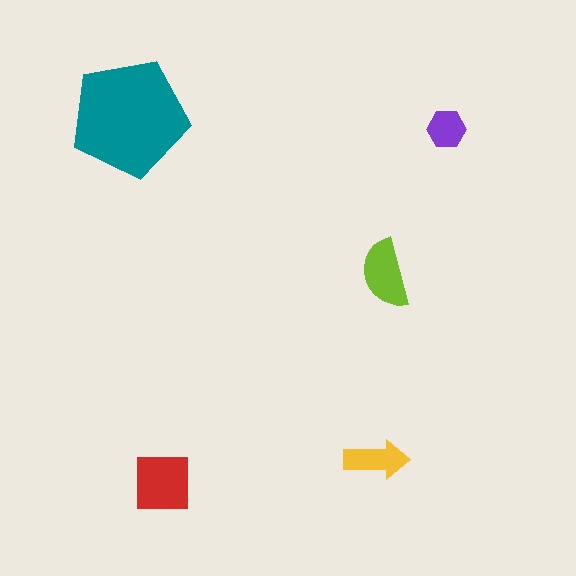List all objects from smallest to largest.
The purple hexagon, the yellow arrow, the lime semicircle, the red square, the teal pentagon.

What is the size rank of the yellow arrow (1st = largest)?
4th.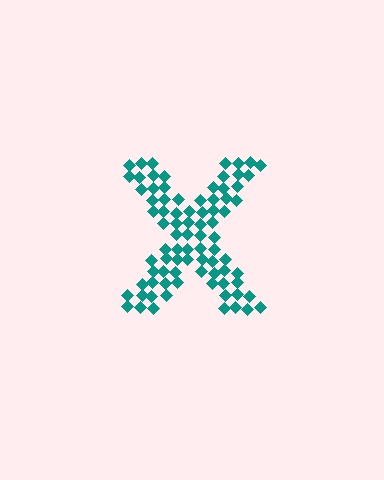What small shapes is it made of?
It is made of small diamonds.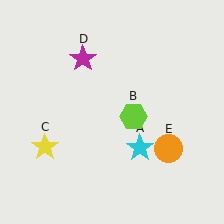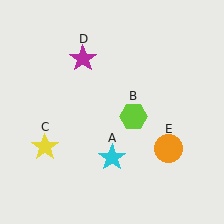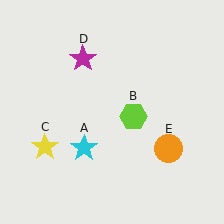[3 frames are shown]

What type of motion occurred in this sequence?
The cyan star (object A) rotated clockwise around the center of the scene.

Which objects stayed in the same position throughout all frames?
Lime hexagon (object B) and yellow star (object C) and magenta star (object D) and orange circle (object E) remained stationary.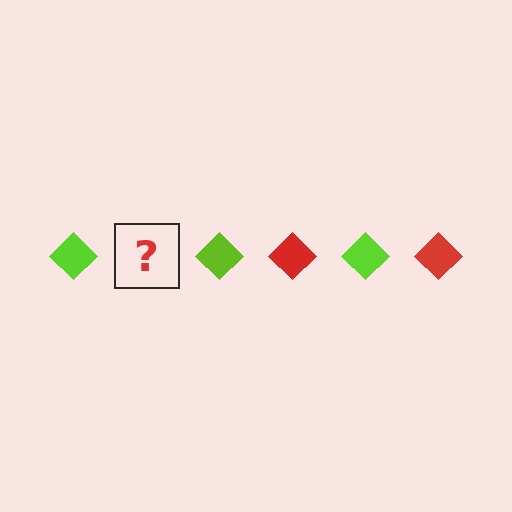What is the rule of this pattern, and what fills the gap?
The rule is that the pattern cycles through lime, red diamonds. The gap should be filled with a red diamond.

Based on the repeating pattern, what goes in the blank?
The blank should be a red diamond.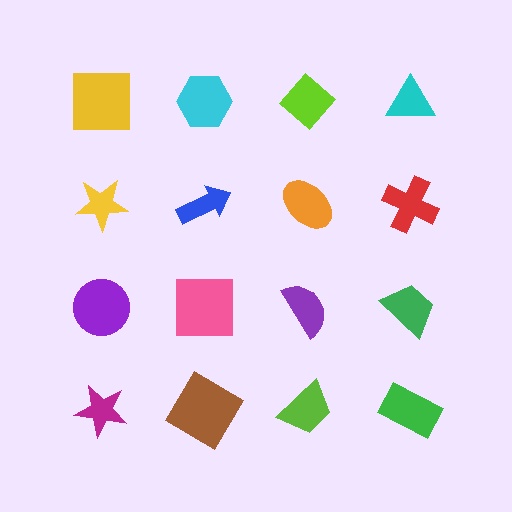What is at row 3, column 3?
A purple semicircle.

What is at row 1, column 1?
A yellow square.